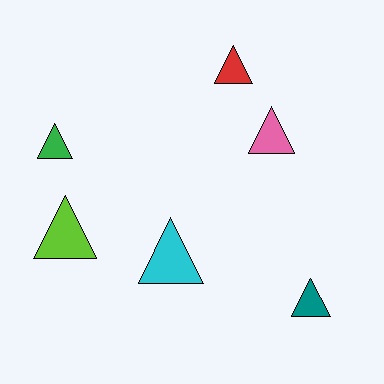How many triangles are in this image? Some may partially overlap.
There are 6 triangles.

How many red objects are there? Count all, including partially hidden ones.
There is 1 red object.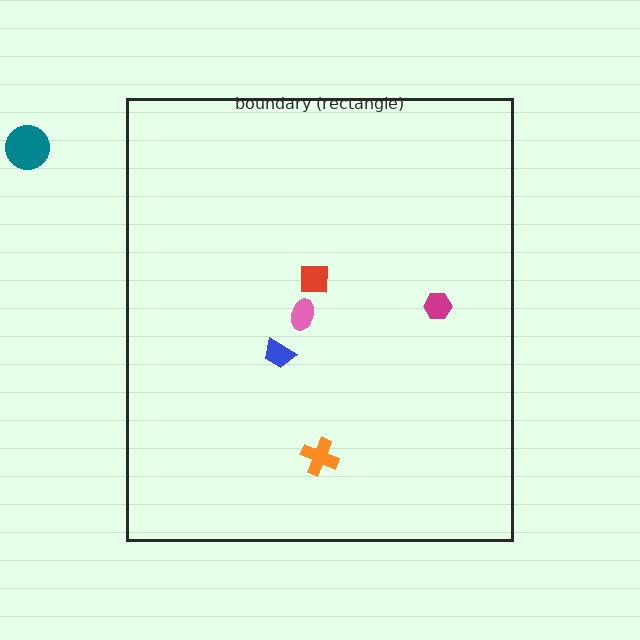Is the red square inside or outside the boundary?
Inside.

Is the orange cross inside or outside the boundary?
Inside.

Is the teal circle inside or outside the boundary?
Outside.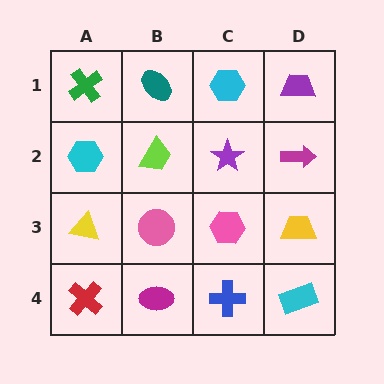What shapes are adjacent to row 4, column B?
A pink circle (row 3, column B), a red cross (row 4, column A), a blue cross (row 4, column C).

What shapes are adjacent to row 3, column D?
A magenta arrow (row 2, column D), a cyan rectangle (row 4, column D), a pink hexagon (row 3, column C).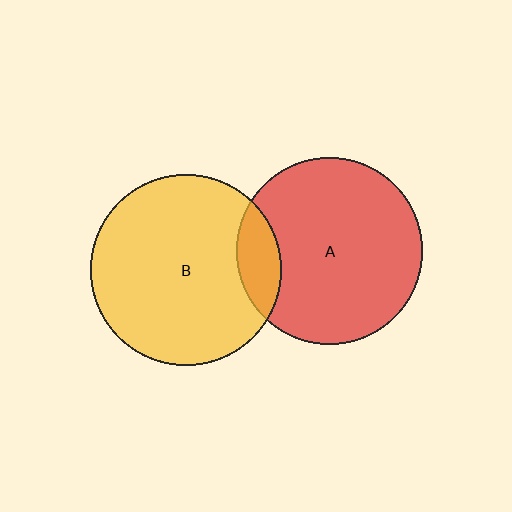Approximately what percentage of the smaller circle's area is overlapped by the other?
Approximately 15%.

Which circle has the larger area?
Circle B (yellow).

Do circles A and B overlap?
Yes.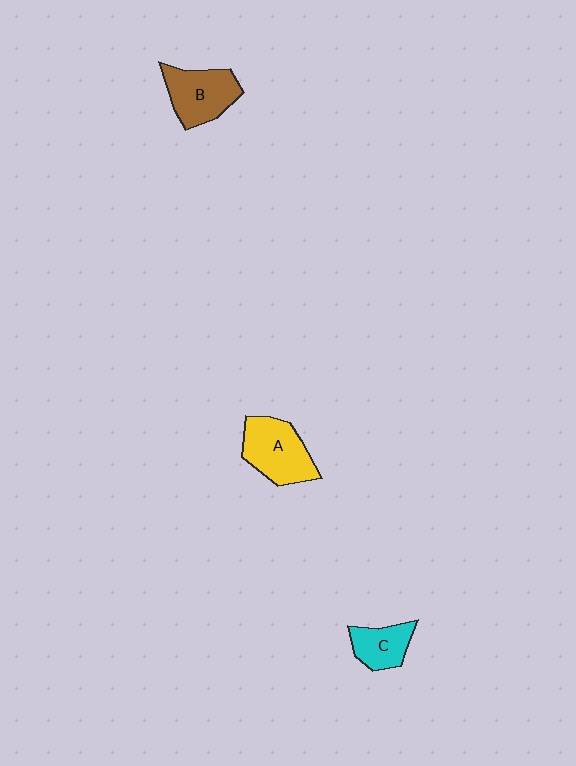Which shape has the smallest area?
Shape C (cyan).